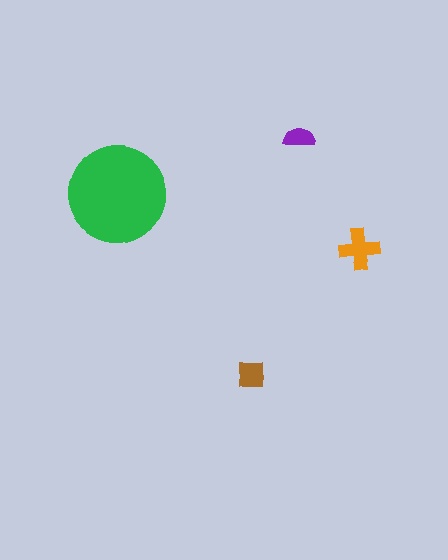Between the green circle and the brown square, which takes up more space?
The green circle.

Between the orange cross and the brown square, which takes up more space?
The orange cross.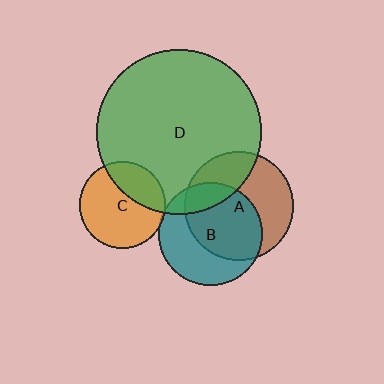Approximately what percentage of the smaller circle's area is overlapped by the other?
Approximately 30%.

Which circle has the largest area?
Circle D (green).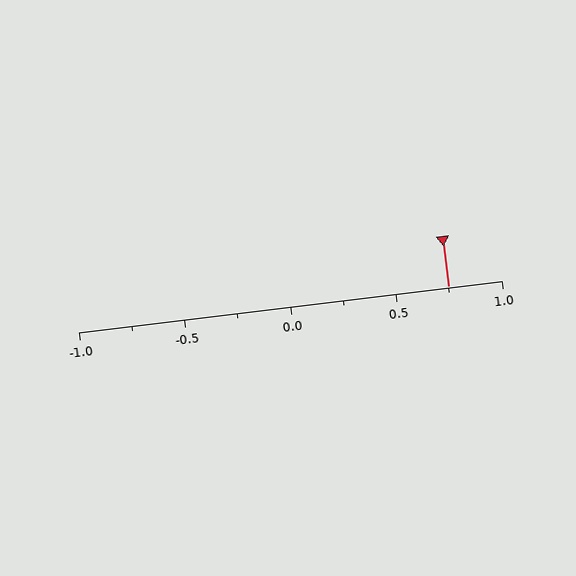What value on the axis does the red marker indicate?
The marker indicates approximately 0.75.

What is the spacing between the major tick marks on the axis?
The major ticks are spaced 0.5 apart.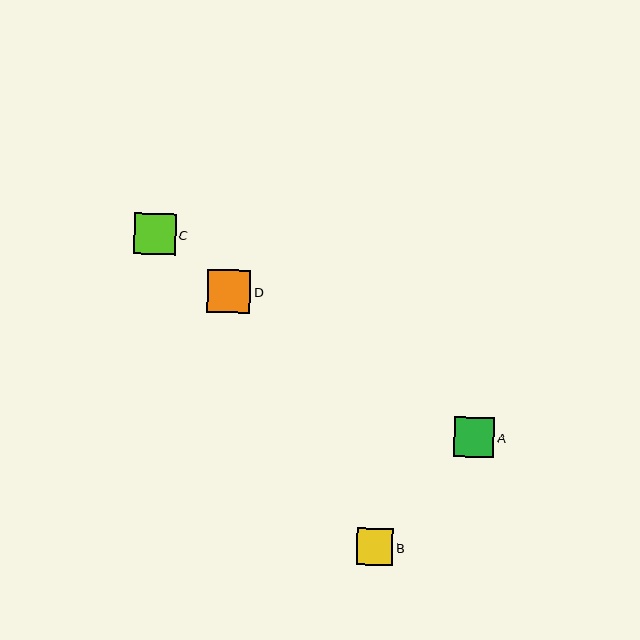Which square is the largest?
Square D is the largest with a size of approximately 43 pixels.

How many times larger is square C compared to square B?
Square C is approximately 1.1 times the size of square B.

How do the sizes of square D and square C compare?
Square D and square C are approximately the same size.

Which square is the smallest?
Square B is the smallest with a size of approximately 37 pixels.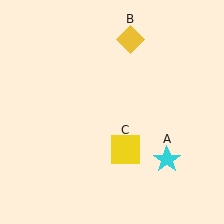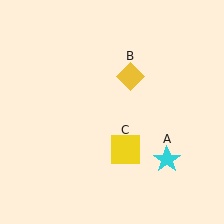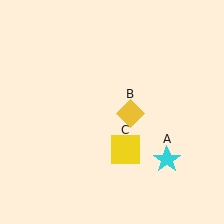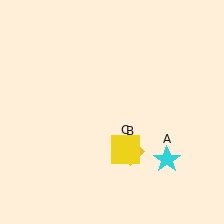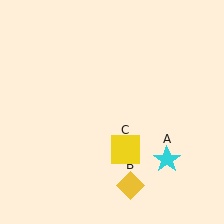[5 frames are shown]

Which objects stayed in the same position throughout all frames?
Cyan star (object A) and yellow square (object C) remained stationary.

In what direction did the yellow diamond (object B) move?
The yellow diamond (object B) moved down.